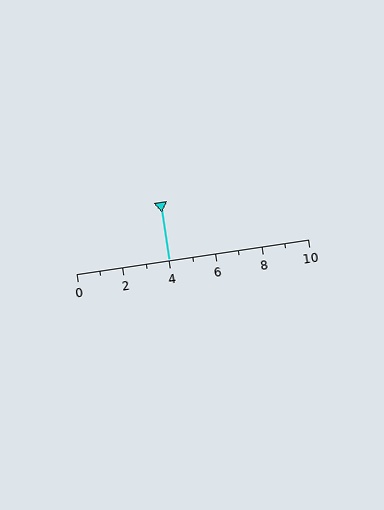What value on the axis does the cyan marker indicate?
The marker indicates approximately 4.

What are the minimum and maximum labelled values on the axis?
The axis runs from 0 to 10.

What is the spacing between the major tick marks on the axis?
The major ticks are spaced 2 apart.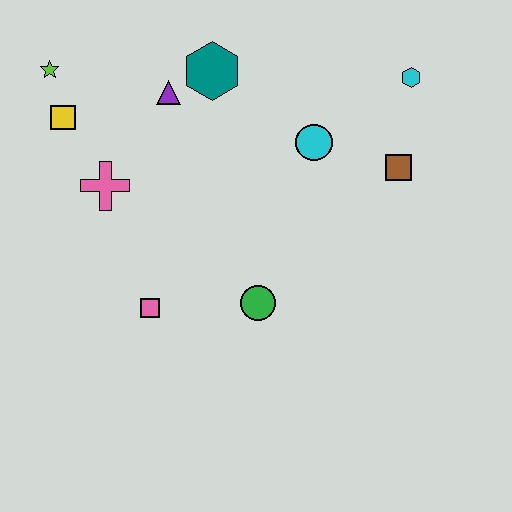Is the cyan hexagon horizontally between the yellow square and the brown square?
No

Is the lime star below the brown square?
No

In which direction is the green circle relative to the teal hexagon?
The green circle is below the teal hexagon.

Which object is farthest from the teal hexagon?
The pink square is farthest from the teal hexagon.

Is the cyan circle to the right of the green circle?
Yes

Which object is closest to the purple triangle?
The teal hexagon is closest to the purple triangle.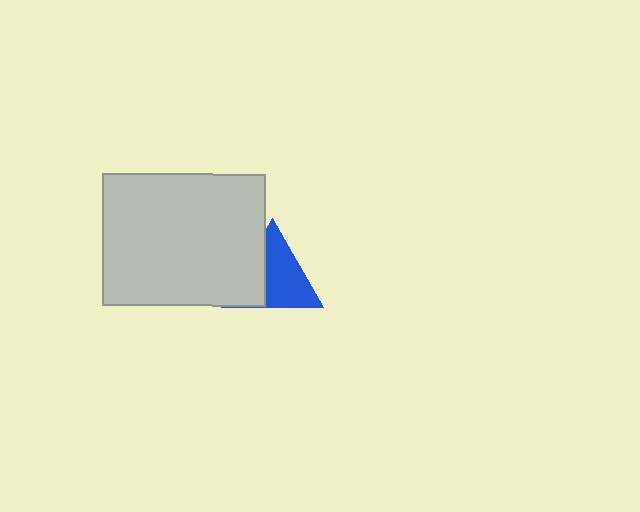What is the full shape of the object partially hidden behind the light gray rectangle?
The partially hidden object is a blue triangle.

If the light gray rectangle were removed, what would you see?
You would see the complete blue triangle.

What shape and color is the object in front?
The object in front is a light gray rectangle.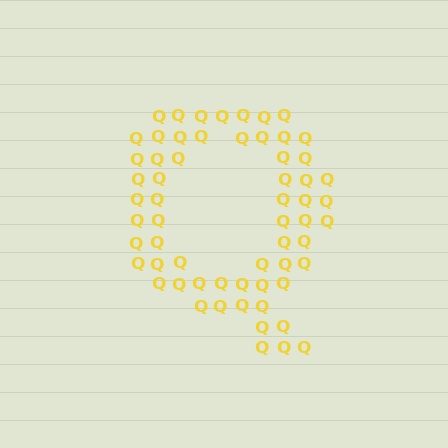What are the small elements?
The small elements are letter Q's.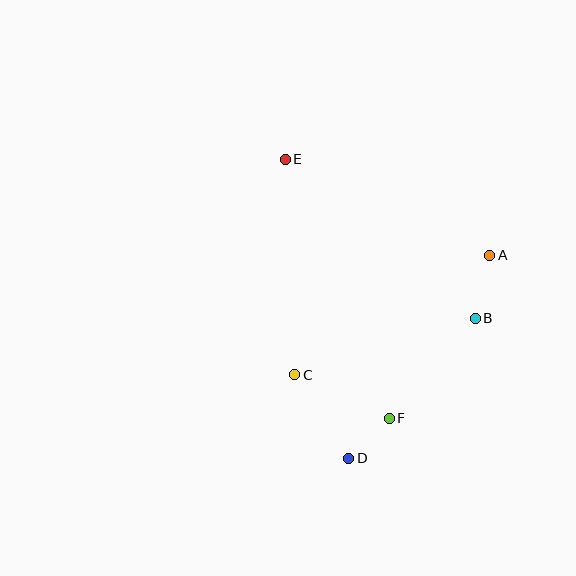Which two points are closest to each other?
Points D and F are closest to each other.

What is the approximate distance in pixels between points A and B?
The distance between A and B is approximately 64 pixels.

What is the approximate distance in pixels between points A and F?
The distance between A and F is approximately 191 pixels.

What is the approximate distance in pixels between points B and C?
The distance between B and C is approximately 189 pixels.